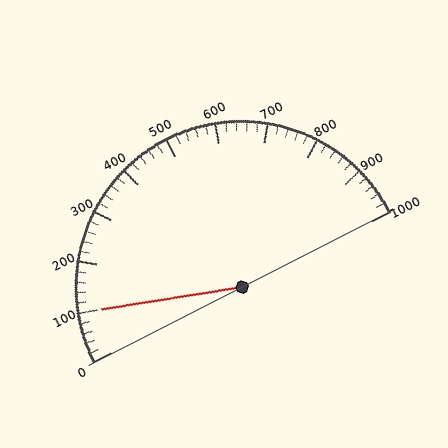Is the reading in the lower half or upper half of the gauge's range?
The reading is in the lower half of the range (0 to 1000).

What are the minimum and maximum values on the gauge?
The gauge ranges from 0 to 1000.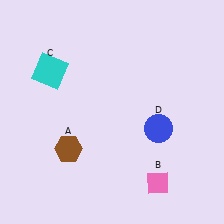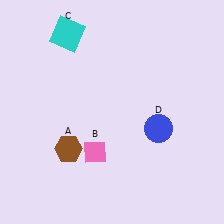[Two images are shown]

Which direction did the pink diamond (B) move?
The pink diamond (B) moved left.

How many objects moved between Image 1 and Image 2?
2 objects moved between the two images.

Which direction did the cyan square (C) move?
The cyan square (C) moved up.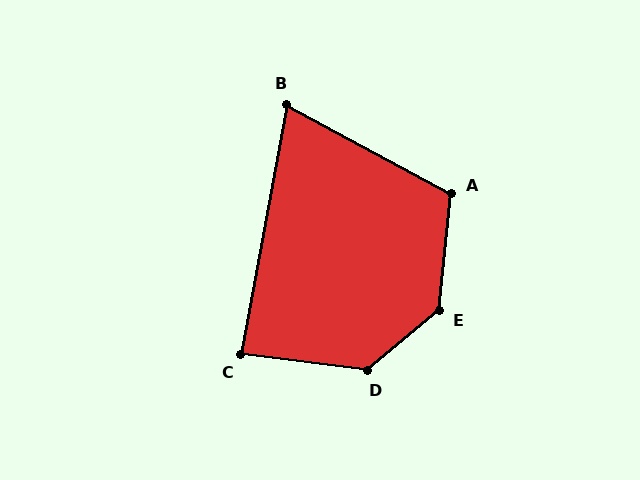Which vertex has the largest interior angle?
E, at approximately 135 degrees.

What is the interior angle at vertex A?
Approximately 113 degrees (obtuse).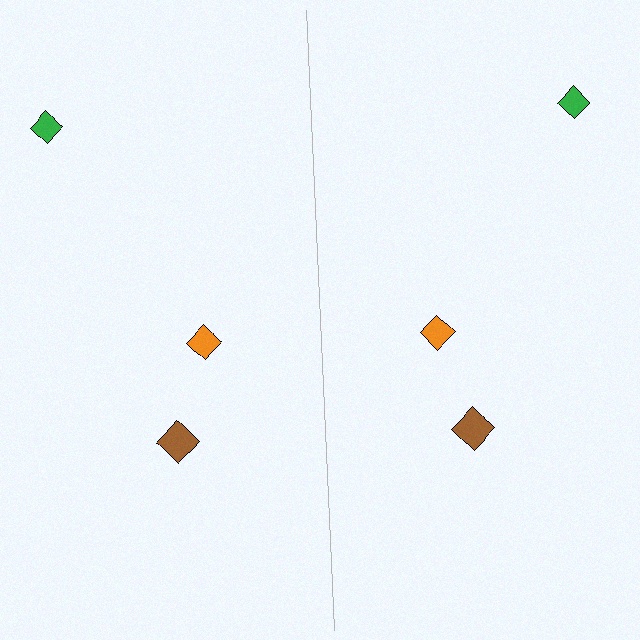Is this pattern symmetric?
Yes, this pattern has bilateral (reflection) symmetry.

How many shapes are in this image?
There are 6 shapes in this image.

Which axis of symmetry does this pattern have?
The pattern has a vertical axis of symmetry running through the center of the image.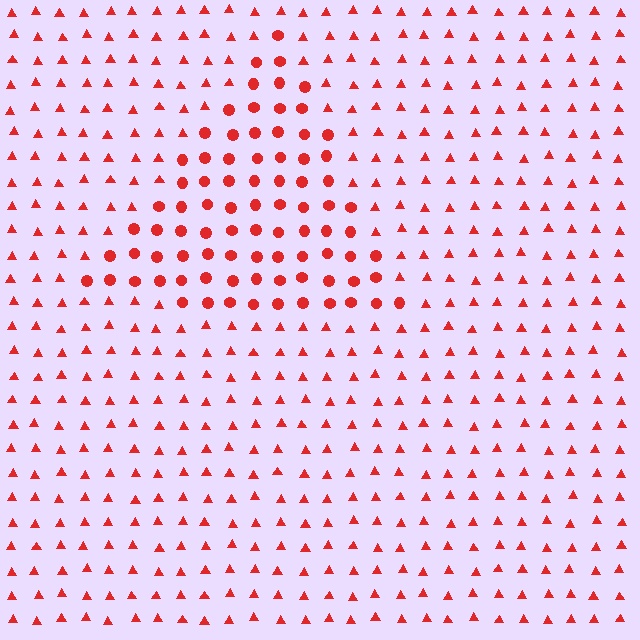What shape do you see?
I see a triangle.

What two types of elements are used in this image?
The image uses circles inside the triangle region and triangles outside it.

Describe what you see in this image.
The image is filled with small red elements arranged in a uniform grid. A triangle-shaped region contains circles, while the surrounding area contains triangles. The boundary is defined purely by the change in element shape.